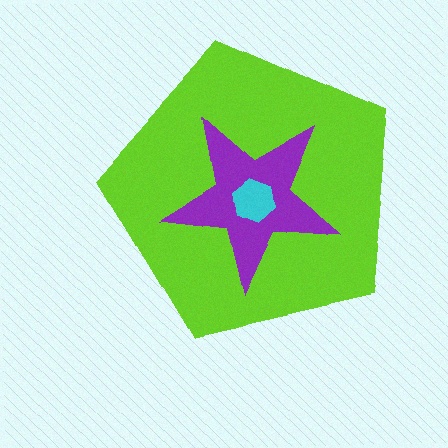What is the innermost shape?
The cyan hexagon.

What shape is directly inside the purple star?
The cyan hexagon.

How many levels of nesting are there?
3.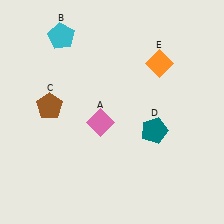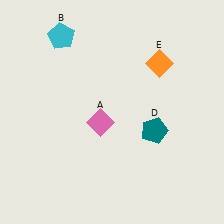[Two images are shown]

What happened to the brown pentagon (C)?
The brown pentagon (C) was removed in Image 2. It was in the top-left area of Image 1.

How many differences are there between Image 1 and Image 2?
There is 1 difference between the two images.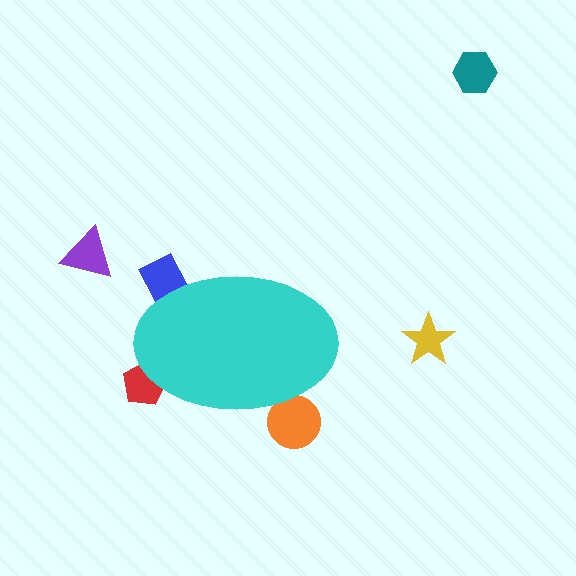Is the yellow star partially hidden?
No, the yellow star is fully visible.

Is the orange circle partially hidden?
Yes, the orange circle is partially hidden behind the cyan ellipse.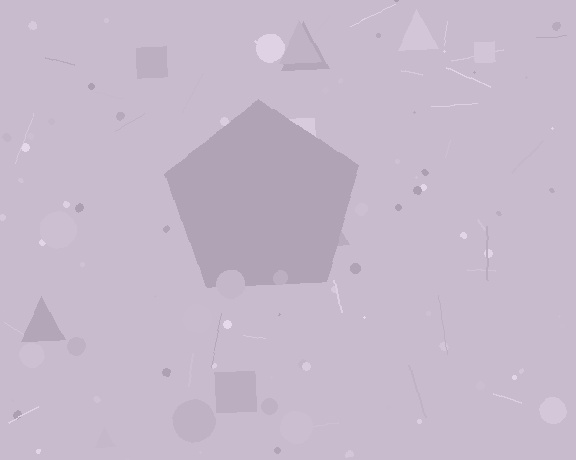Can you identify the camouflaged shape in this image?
The camouflaged shape is a pentagon.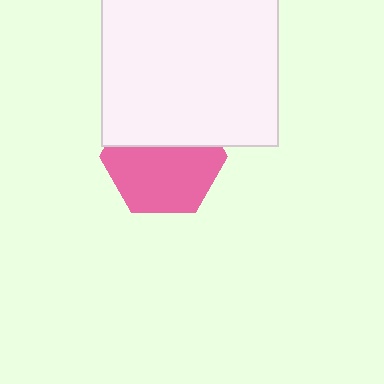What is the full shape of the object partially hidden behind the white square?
The partially hidden object is a pink hexagon.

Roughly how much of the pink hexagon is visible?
About half of it is visible (roughly 60%).